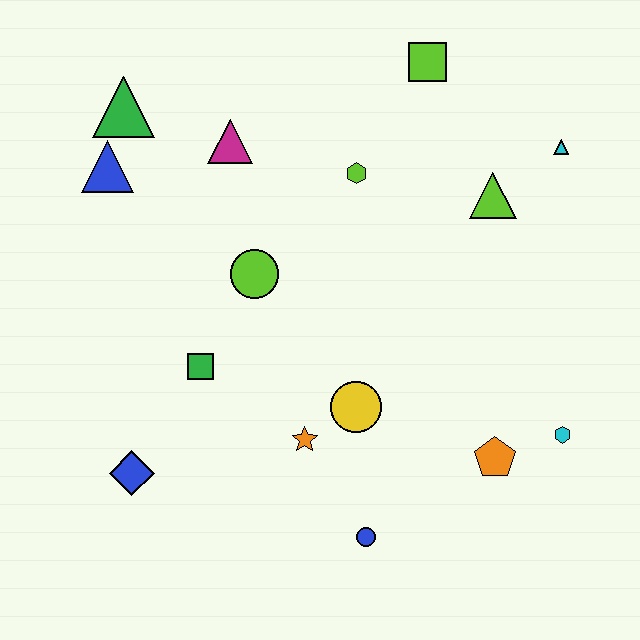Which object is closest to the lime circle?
The green square is closest to the lime circle.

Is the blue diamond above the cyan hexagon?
No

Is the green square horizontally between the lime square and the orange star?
No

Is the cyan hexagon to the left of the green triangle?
No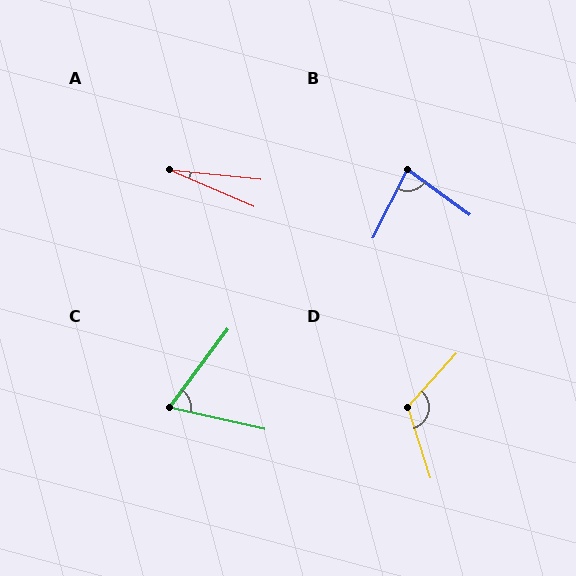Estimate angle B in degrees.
Approximately 81 degrees.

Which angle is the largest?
D, at approximately 120 degrees.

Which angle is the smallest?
A, at approximately 17 degrees.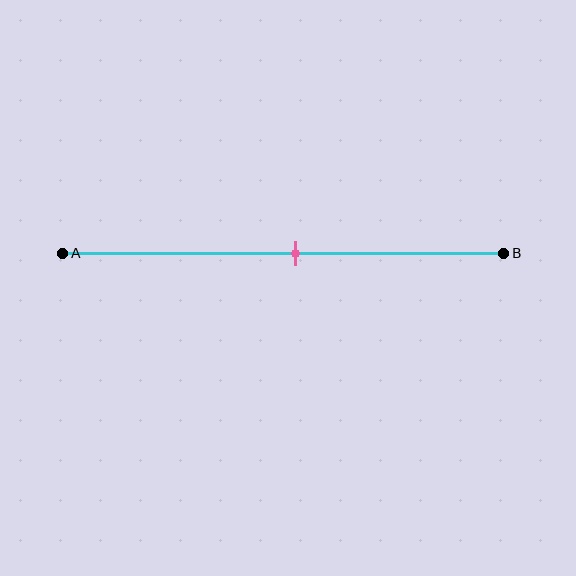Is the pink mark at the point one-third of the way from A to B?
No, the mark is at about 55% from A, not at the 33% one-third point.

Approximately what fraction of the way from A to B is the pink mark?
The pink mark is approximately 55% of the way from A to B.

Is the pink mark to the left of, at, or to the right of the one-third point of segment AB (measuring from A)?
The pink mark is to the right of the one-third point of segment AB.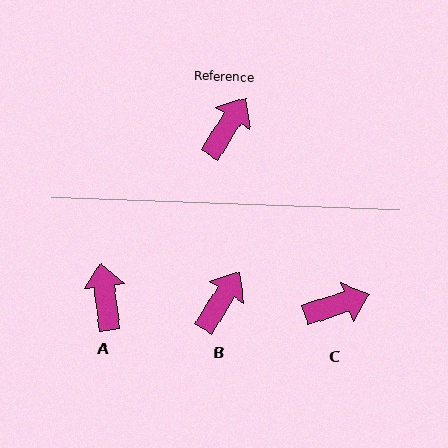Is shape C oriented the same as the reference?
No, it is off by about 40 degrees.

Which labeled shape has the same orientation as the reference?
B.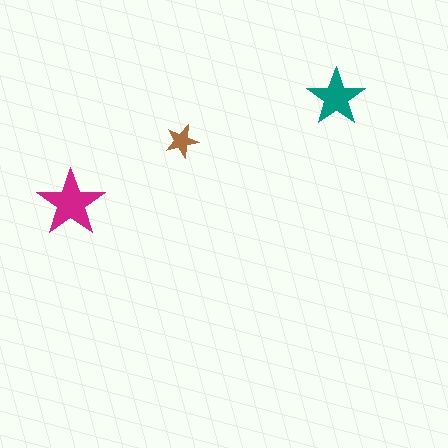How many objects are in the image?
There are 3 objects in the image.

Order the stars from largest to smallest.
the magenta one, the teal one, the brown one.